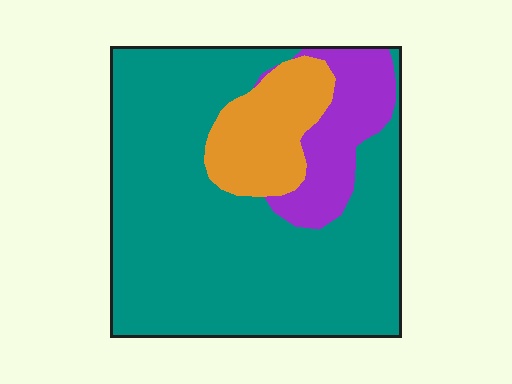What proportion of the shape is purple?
Purple covers 14% of the shape.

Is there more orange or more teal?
Teal.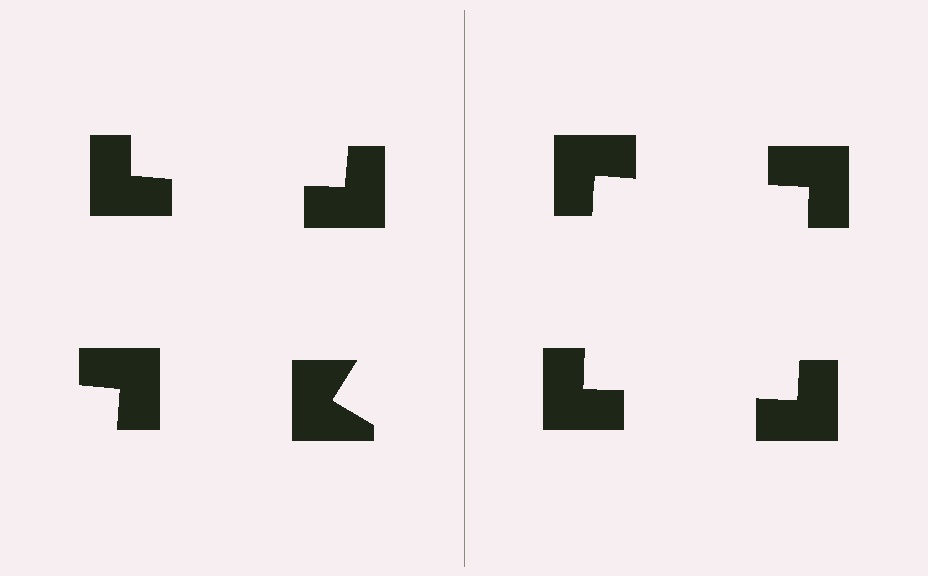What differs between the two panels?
The notched squares are positioned identically on both sides; only the wedge orientations differ. On the right they align to a square; on the left they are misaligned.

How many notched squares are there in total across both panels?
8 — 4 on each side.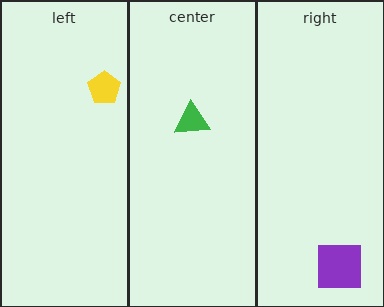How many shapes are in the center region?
1.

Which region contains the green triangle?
The center region.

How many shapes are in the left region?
1.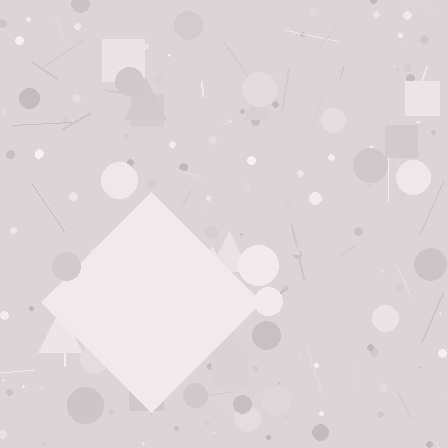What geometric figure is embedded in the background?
A diamond is embedded in the background.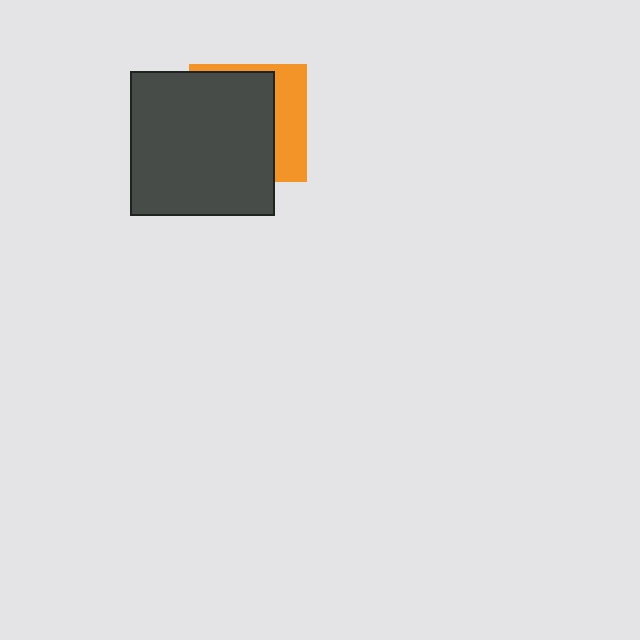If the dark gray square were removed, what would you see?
You would see the complete orange square.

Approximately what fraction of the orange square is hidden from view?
Roughly 68% of the orange square is hidden behind the dark gray square.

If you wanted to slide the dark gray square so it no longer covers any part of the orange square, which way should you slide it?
Slide it left — that is the most direct way to separate the two shapes.